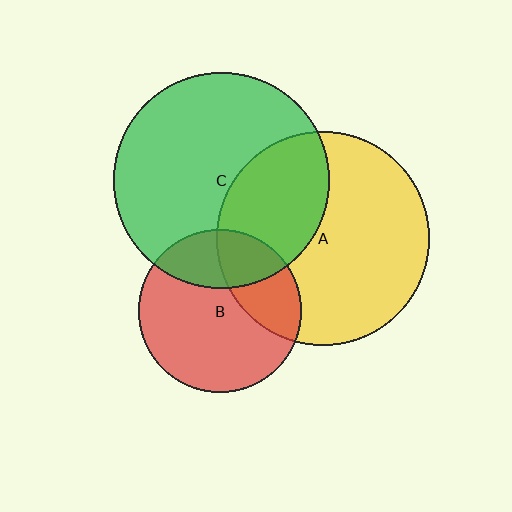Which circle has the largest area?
Circle C (green).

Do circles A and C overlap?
Yes.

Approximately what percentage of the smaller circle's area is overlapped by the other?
Approximately 35%.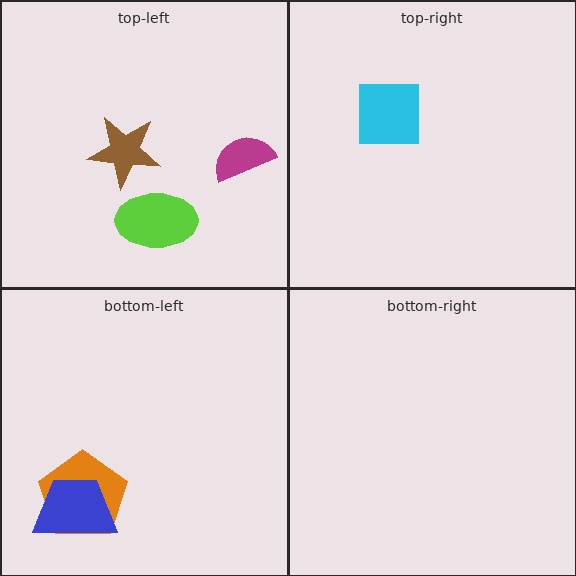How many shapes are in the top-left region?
3.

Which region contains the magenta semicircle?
The top-left region.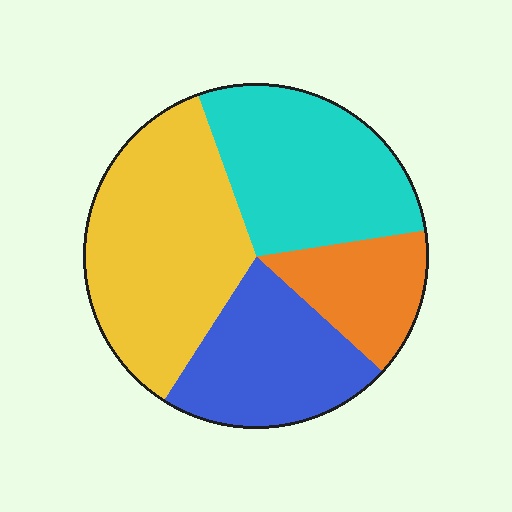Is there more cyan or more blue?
Cyan.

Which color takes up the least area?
Orange, at roughly 15%.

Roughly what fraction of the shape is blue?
Blue covers 22% of the shape.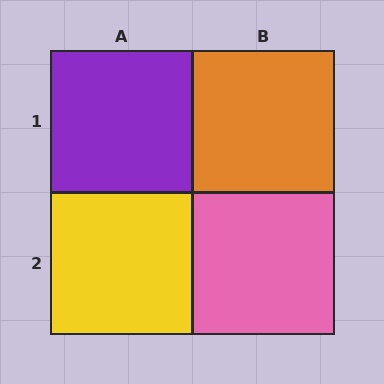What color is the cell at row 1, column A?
Purple.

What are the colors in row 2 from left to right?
Yellow, pink.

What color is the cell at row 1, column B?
Orange.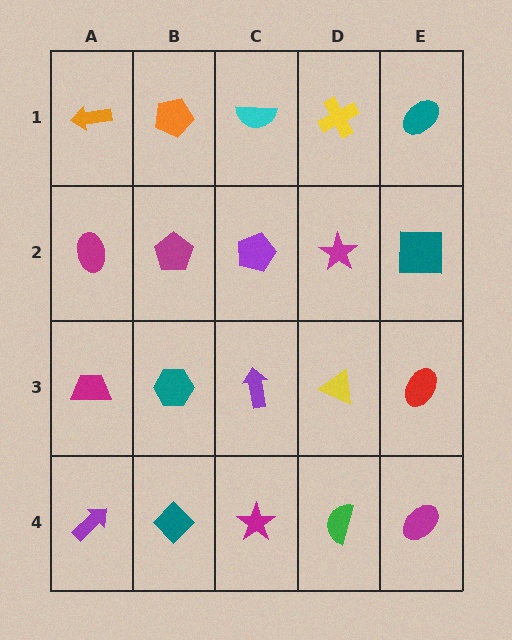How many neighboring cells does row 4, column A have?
2.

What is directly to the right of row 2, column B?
A purple pentagon.